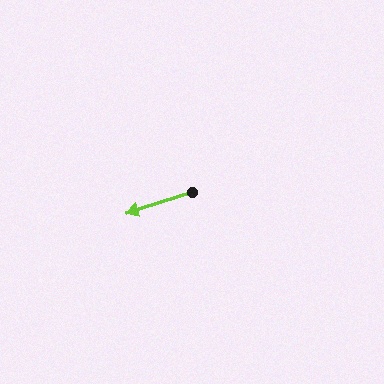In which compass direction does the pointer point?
West.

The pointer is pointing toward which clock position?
Roughly 8 o'clock.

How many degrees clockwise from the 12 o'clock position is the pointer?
Approximately 252 degrees.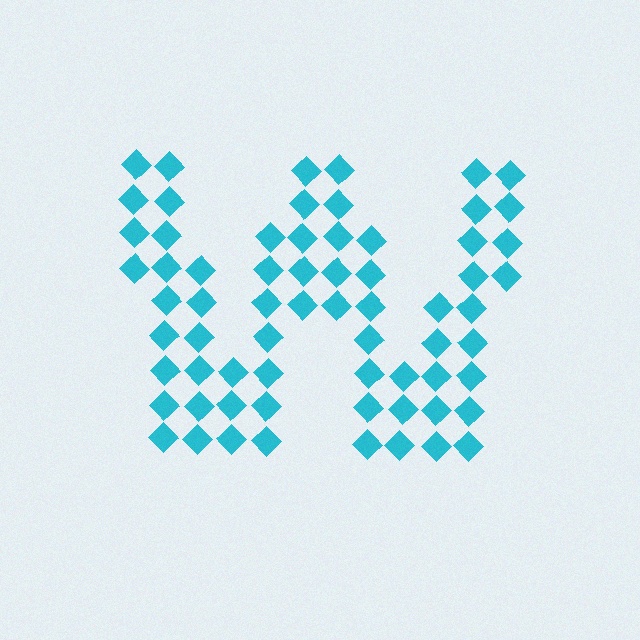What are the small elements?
The small elements are diamonds.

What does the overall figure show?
The overall figure shows the letter W.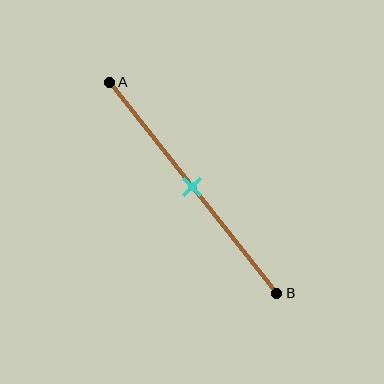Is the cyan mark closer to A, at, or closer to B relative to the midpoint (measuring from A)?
The cyan mark is approximately at the midpoint of segment AB.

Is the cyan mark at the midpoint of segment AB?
Yes, the mark is approximately at the midpoint.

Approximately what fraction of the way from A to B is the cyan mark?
The cyan mark is approximately 50% of the way from A to B.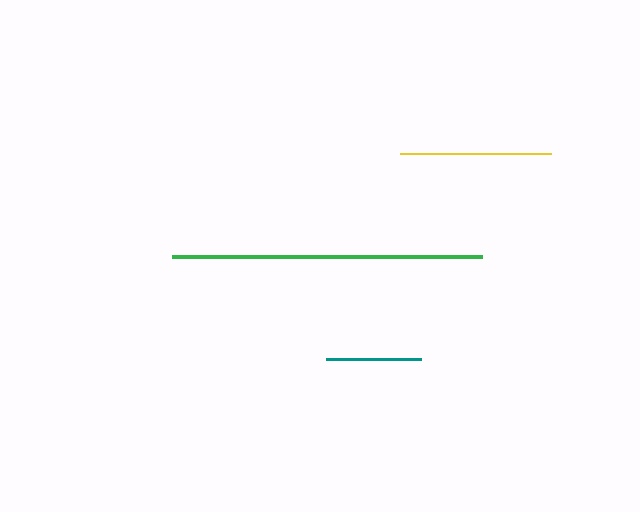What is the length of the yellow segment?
The yellow segment is approximately 151 pixels long.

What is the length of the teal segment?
The teal segment is approximately 95 pixels long.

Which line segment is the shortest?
The teal line is the shortest at approximately 95 pixels.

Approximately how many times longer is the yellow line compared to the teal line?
The yellow line is approximately 1.6 times the length of the teal line.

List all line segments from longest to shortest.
From longest to shortest: green, yellow, teal.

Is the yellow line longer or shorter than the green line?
The green line is longer than the yellow line.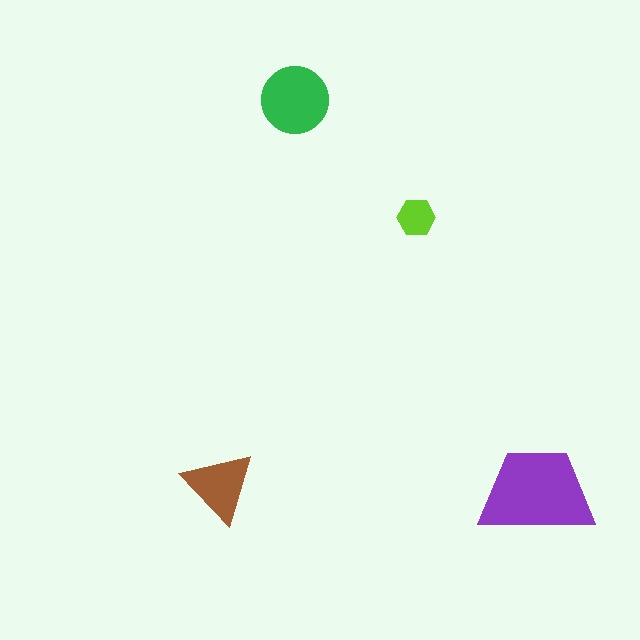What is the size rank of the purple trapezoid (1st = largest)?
1st.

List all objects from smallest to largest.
The lime hexagon, the brown triangle, the green circle, the purple trapezoid.